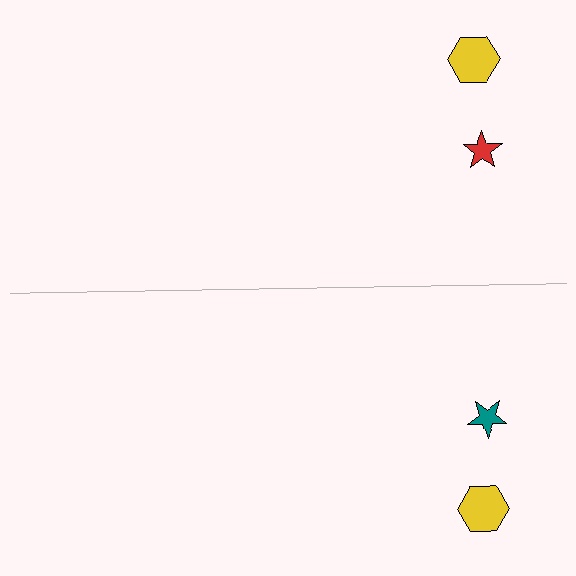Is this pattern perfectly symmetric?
No, the pattern is not perfectly symmetric. The teal star on the bottom side breaks the symmetry — its mirror counterpart is red.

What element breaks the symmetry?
The teal star on the bottom side breaks the symmetry — its mirror counterpart is red.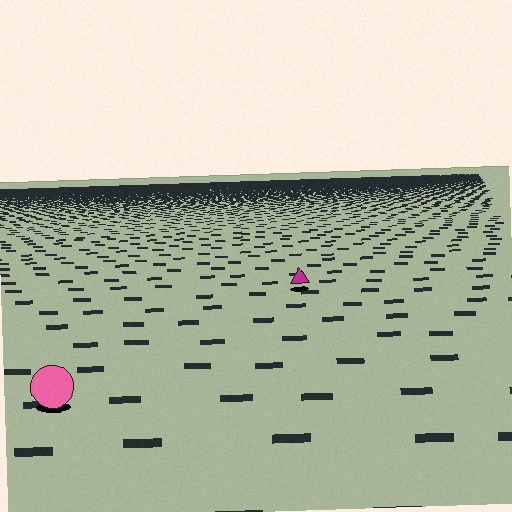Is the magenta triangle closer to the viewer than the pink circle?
No. The pink circle is closer — you can tell from the texture gradient: the ground texture is coarser near it.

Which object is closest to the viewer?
The pink circle is closest. The texture marks near it are larger and more spread out.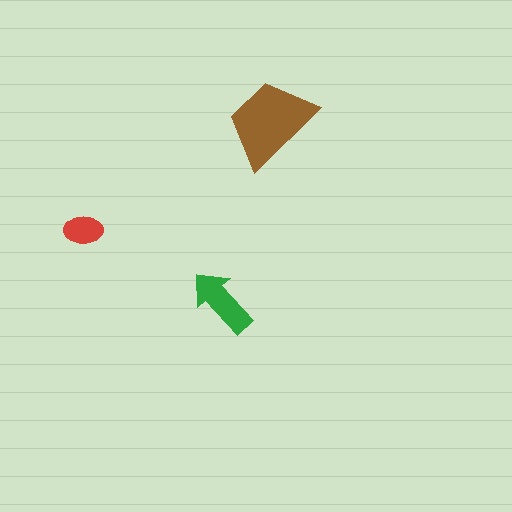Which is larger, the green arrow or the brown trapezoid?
The brown trapezoid.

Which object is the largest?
The brown trapezoid.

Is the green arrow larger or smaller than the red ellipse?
Larger.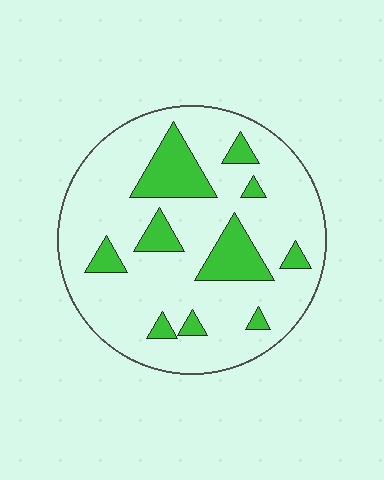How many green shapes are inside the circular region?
10.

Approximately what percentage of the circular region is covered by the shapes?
Approximately 20%.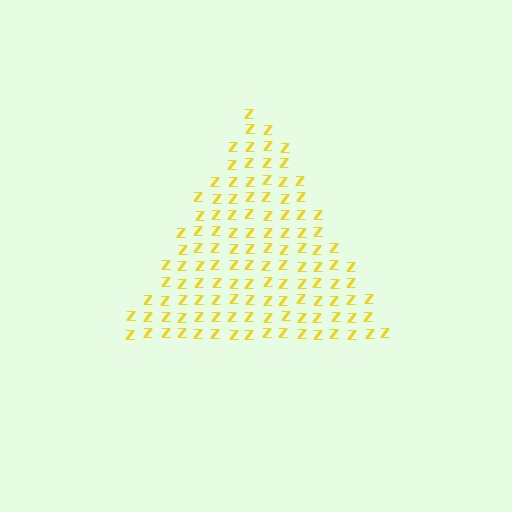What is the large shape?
The large shape is a triangle.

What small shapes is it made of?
It is made of small letter Z's.